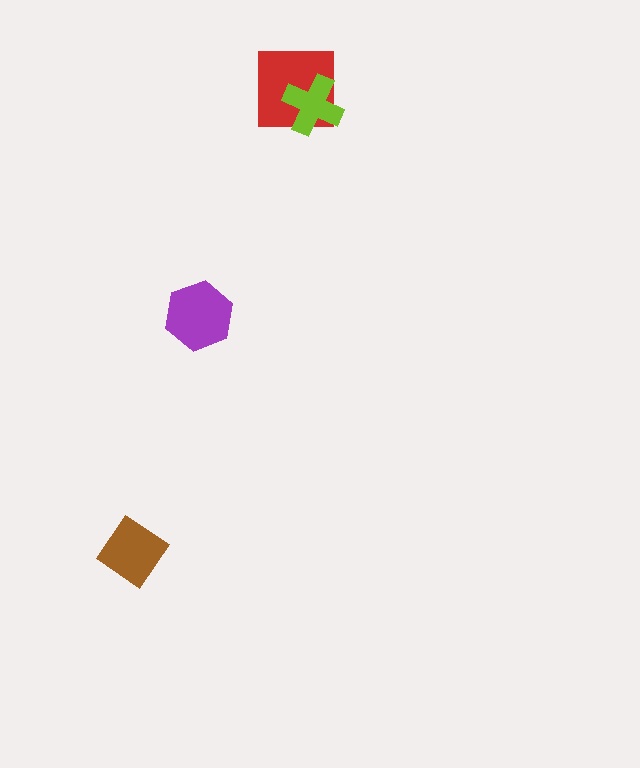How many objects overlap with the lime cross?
1 object overlaps with the lime cross.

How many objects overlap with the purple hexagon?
0 objects overlap with the purple hexagon.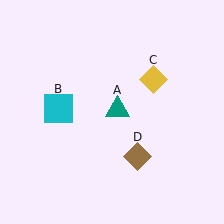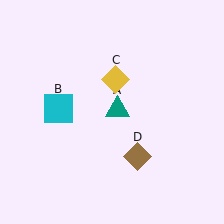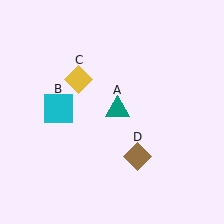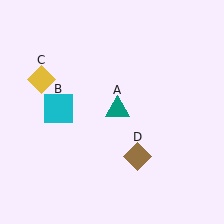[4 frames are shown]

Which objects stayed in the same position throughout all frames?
Teal triangle (object A) and cyan square (object B) and brown diamond (object D) remained stationary.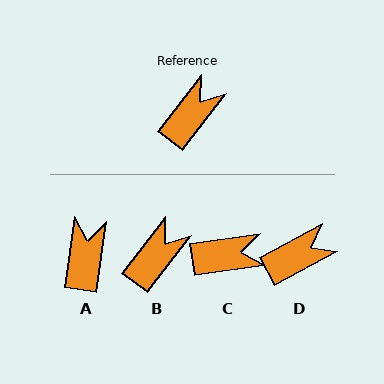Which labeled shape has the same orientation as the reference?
B.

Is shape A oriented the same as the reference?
No, it is off by about 29 degrees.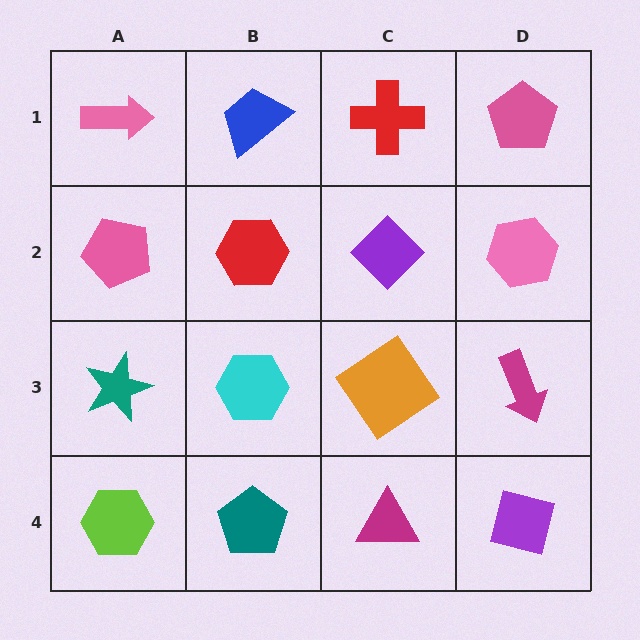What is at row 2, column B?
A red hexagon.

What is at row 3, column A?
A teal star.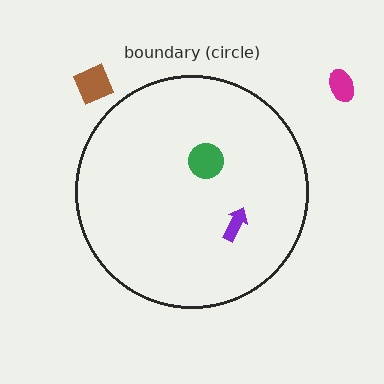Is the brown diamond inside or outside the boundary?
Outside.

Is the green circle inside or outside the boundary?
Inside.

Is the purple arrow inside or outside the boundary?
Inside.